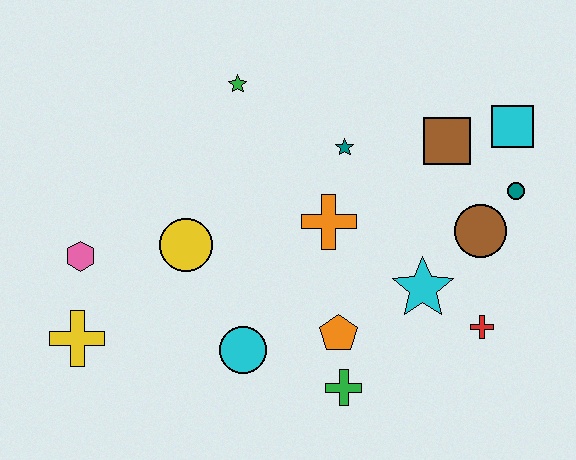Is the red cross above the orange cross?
No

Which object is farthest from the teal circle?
The yellow cross is farthest from the teal circle.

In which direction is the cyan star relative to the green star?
The cyan star is below the green star.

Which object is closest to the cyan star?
The red cross is closest to the cyan star.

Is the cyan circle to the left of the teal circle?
Yes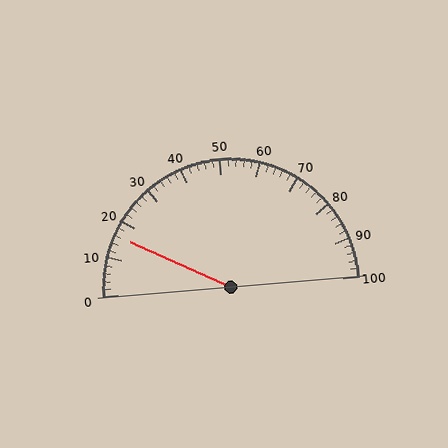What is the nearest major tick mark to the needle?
The nearest major tick mark is 20.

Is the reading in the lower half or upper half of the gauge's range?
The reading is in the lower half of the range (0 to 100).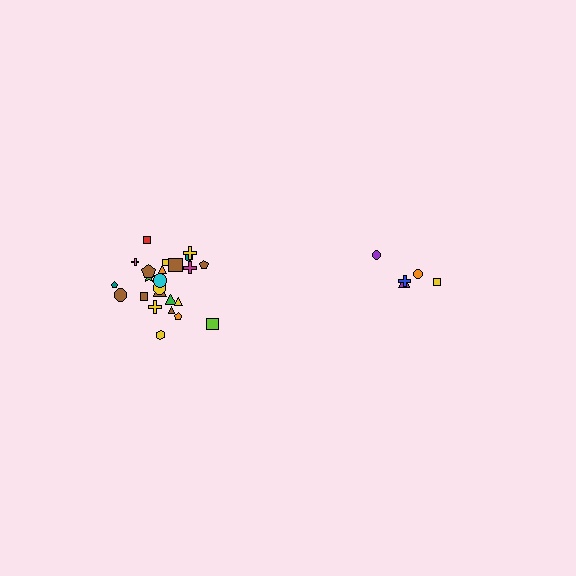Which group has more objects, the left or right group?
The left group.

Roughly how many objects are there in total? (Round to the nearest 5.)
Roughly 30 objects in total.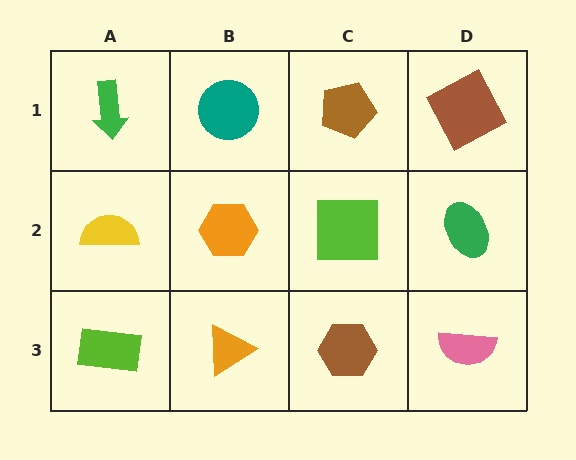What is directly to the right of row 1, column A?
A teal circle.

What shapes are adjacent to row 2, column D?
A brown square (row 1, column D), a pink semicircle (row 3, column D), a lime square (row 2, column C).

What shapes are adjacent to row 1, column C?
A lime square (row 2, column C), a teal circle (row 1, column B), a brown square (row 1, column D).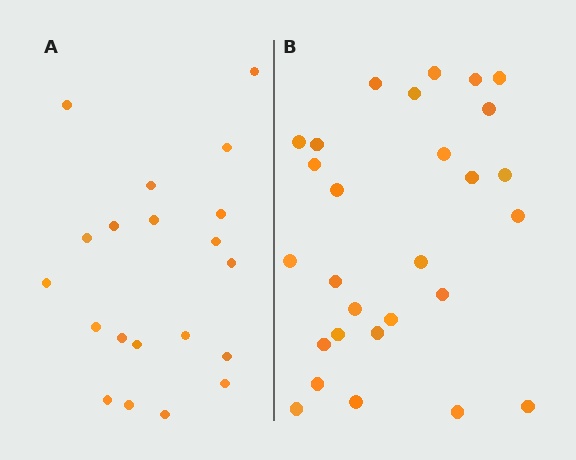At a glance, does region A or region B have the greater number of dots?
Region B (the right region) has more dots.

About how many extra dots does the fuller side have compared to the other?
Region B has roughly 8 or so more dots than region A.